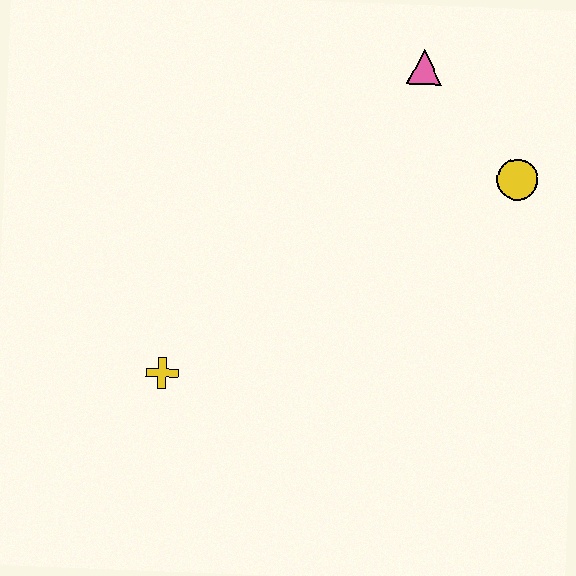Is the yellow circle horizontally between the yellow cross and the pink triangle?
No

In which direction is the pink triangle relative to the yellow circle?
The pink triangle is above the yellow circle.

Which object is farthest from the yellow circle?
The yellow cross is farthest from the yellow circle.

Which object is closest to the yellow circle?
The pink triangle is closest to the yellow circle.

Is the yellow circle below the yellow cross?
No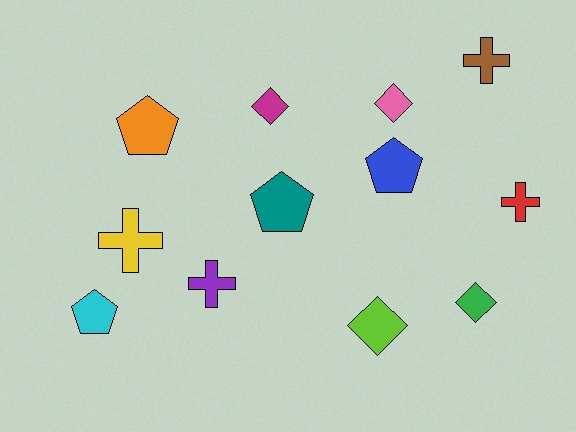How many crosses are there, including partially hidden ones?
There are 4 crosses.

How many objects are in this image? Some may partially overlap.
There are 12 objects.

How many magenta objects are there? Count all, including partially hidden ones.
There is 1 magenta object.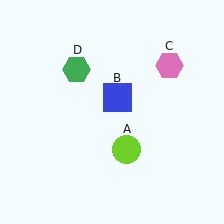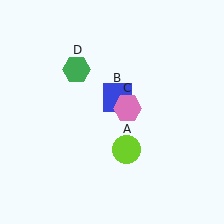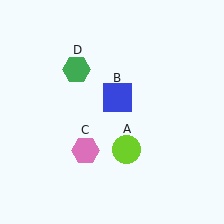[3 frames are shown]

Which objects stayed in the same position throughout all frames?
Lime circle (object A) and blue square (object B) and green hexagon (object D) remained stationary.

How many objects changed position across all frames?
1 object changed position: pink hexagon (object C).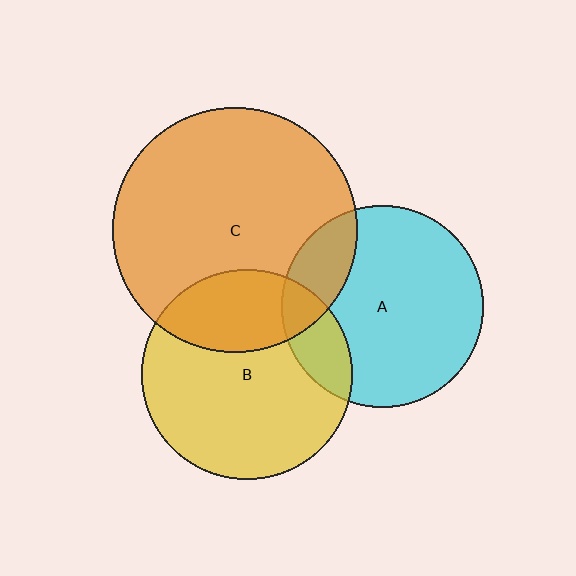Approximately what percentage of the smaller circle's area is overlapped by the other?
Approximately 15%.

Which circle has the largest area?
Circle C (orange).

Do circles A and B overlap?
Yes.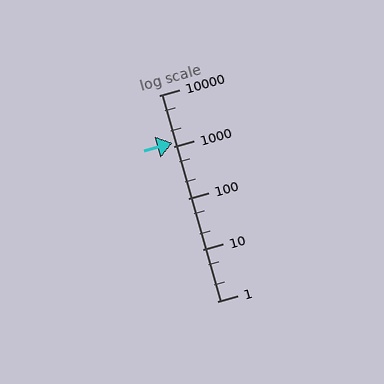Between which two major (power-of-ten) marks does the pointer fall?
The pointer is between 1000 and 10000.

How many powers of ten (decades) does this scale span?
The scale spans 4 decades, from 1 to 10000.